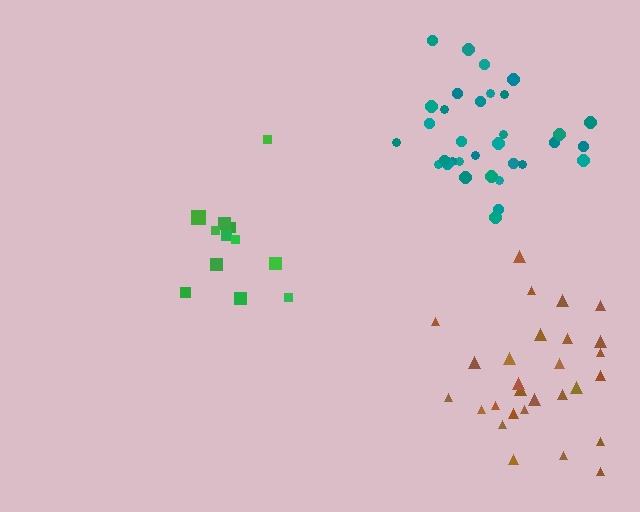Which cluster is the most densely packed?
Teal.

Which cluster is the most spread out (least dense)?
Brown.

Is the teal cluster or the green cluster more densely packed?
Teal.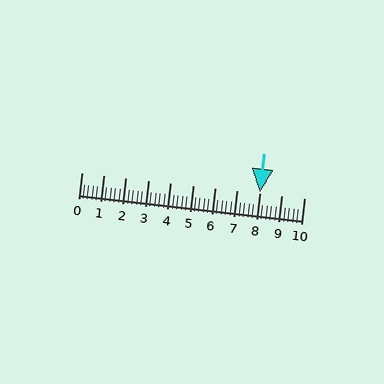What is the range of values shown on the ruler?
The ruler shows values from 0 to 10.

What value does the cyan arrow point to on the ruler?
The cyan arrow points to approximately 8.0.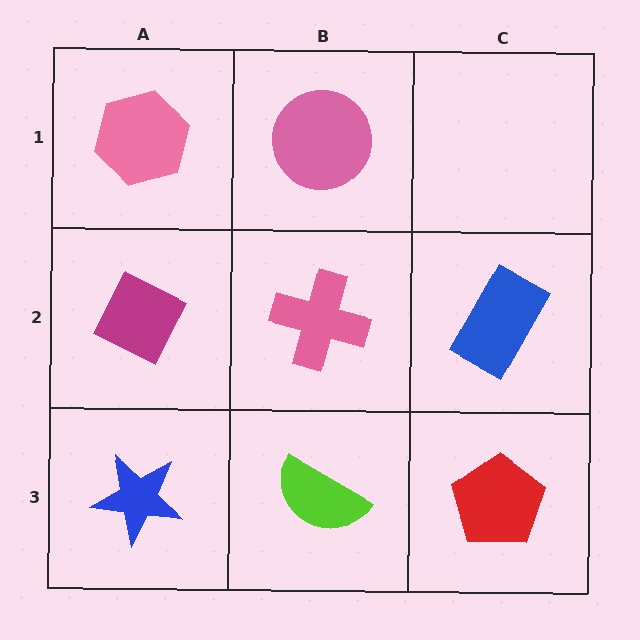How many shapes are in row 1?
2 shapes.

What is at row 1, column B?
A pink circle.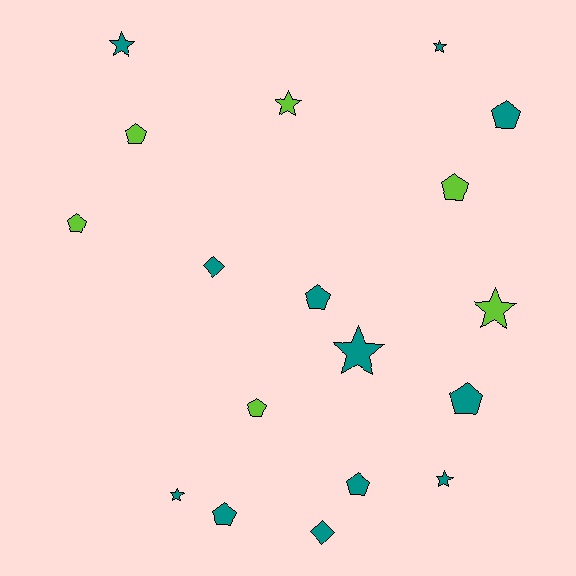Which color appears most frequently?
Teal, with 12 objects.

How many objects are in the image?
There are 18 objects.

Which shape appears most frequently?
Pentagon, with 9 objects.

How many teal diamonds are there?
There are 2 teal diamonds.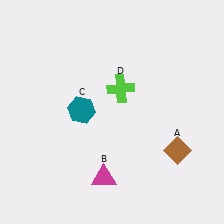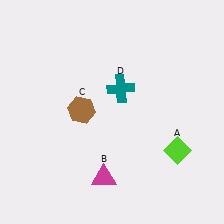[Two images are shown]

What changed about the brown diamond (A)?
In Image 1, A is brown. In Image 2, it changed to lime.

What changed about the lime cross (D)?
In Image 1, D is lime. In Image 2, it changed to teal.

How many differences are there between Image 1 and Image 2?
There are 3 differences between the two images.